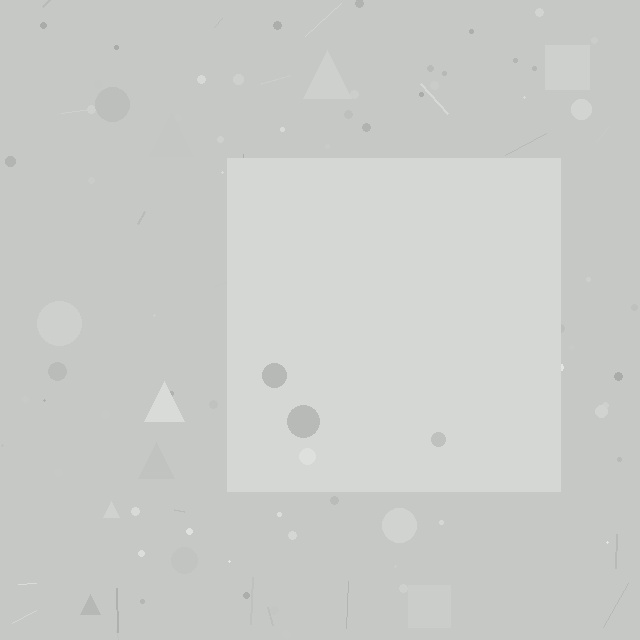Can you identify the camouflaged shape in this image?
The camouflaged shape is a square.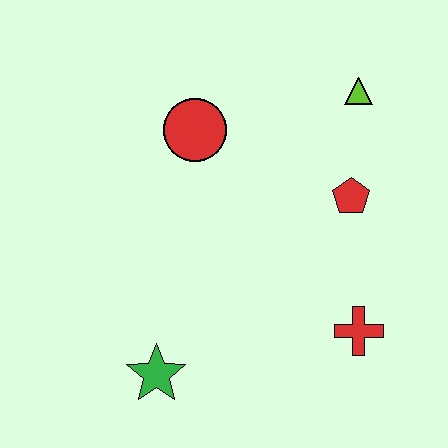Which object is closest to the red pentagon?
The lime triangle is closest to the red pentagon.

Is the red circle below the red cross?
No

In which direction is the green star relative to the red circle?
The green star is below the red circle.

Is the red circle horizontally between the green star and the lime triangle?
Yes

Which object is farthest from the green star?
The lime triangle is farthest from the green star.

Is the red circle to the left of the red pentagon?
Yes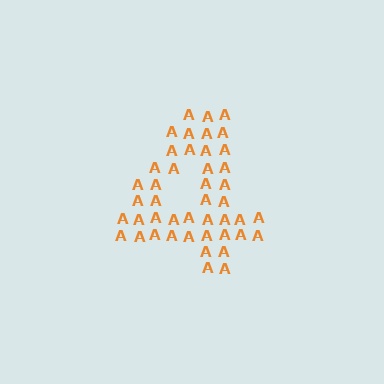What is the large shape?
The large shape is the digit 4.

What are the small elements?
The small elements are letter A's.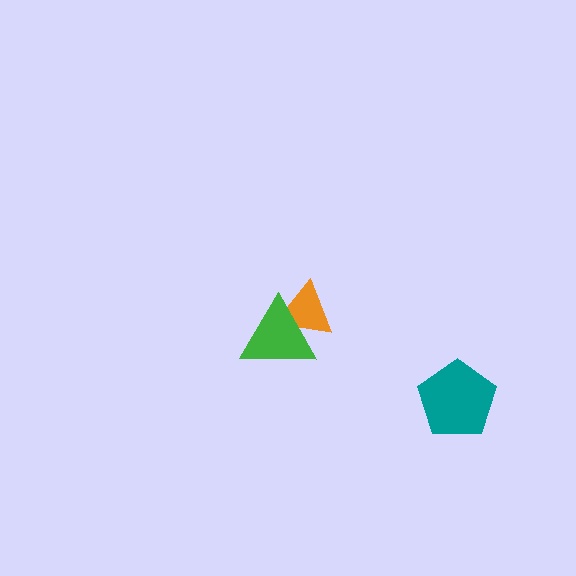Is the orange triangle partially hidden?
Yes, it is partially covered by another shape.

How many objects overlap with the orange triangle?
1 object overlaps with the orange triangle.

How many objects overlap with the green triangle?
1 object overlaps with the green triangle.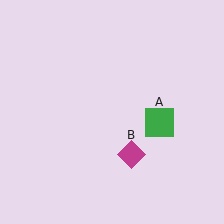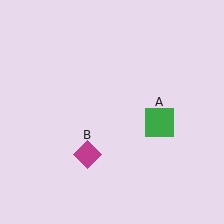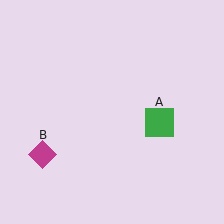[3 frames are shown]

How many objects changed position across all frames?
1 object changed position: magenta diamond (object B).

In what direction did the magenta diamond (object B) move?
The magenta diamond (object B) moved left.